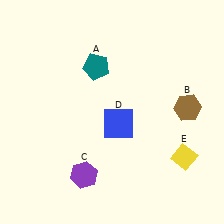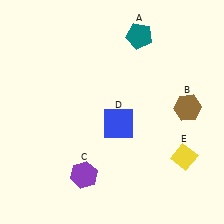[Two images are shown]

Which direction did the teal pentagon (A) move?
The teal pentagon (A) moved right.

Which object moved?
The teal pentagon (A) moved right.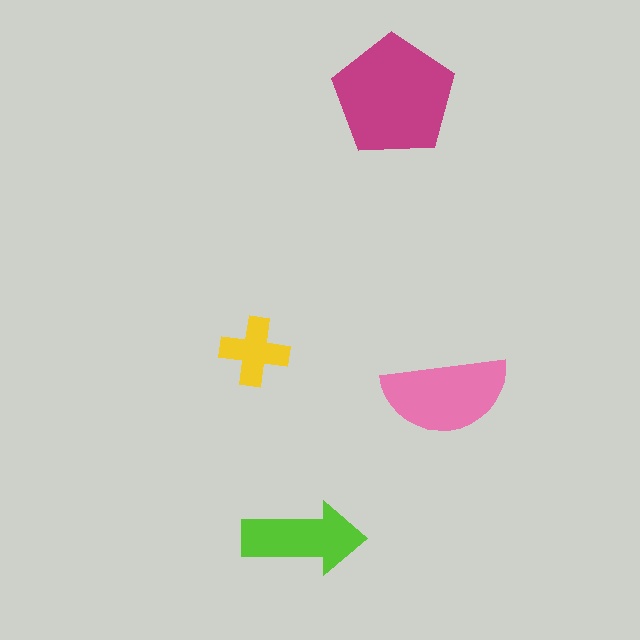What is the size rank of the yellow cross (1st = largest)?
4th.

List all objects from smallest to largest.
The yellow cross, the lime arrow, the pink semicircle, the magenta pentagon.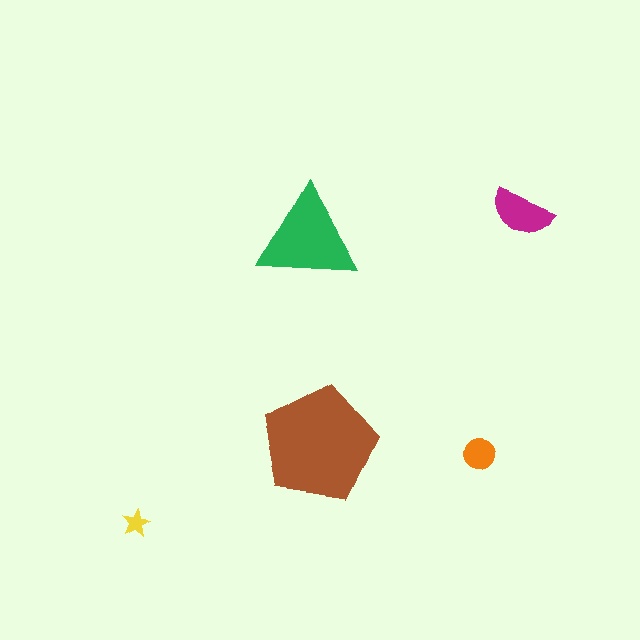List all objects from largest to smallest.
The brown pentagon, the green triangle, the magenta semicircle, the orange circle, the yellow star.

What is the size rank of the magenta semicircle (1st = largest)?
3rd.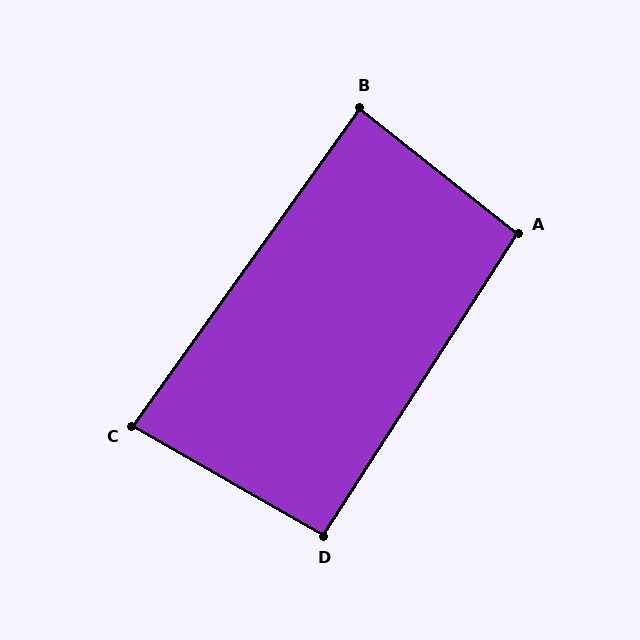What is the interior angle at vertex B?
Approximately 87 degrees (approximately right).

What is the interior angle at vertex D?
Approximately 93 degrees (approximately right).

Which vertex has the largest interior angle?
A, at approximately 96 degrees.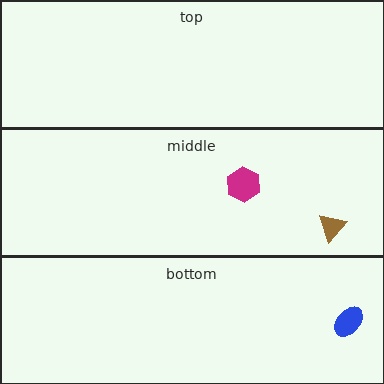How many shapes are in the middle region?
2.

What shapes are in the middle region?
The brown triangle, the magenta hexagon.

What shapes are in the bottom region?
The blue ellipse.